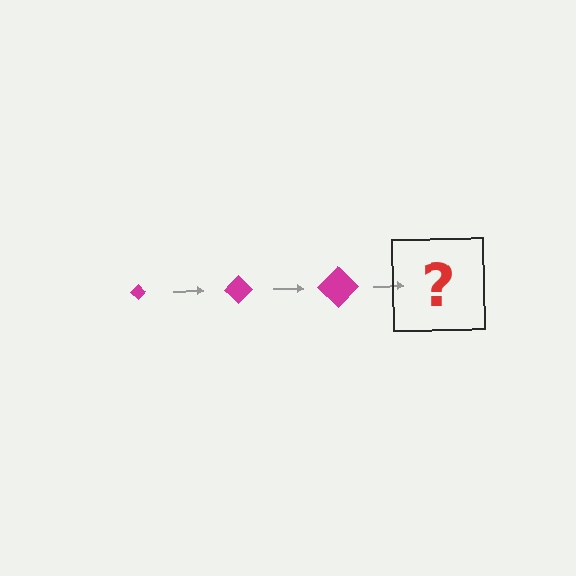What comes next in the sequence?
The next element should be a magenta diamond, larger than the previous one.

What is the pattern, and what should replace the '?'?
The pattern is that the diamond gets progressively larger each step. The '?' should be a magenta diamond, larger than the previous one.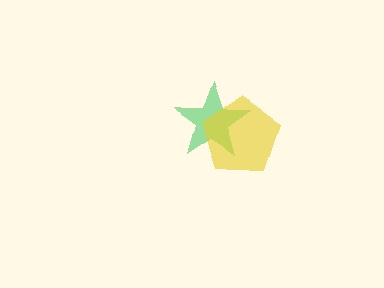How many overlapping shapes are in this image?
There are 2 overlapping shapes in the image.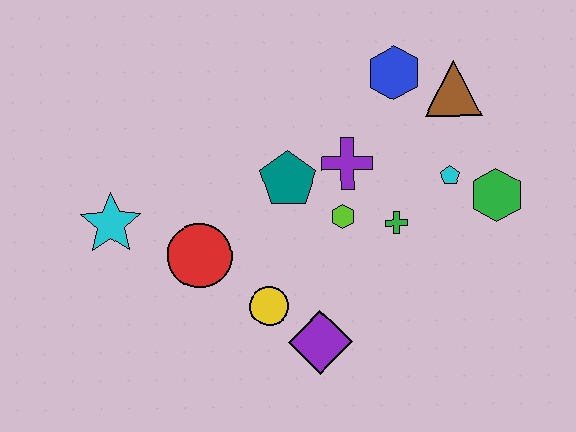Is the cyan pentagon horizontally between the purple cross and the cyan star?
No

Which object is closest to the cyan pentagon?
The green hexagon is closest to the cyan pentagon.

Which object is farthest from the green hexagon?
The cyan star is farthest from the green hexagon.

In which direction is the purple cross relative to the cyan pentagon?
The purple cross is to the left of the cyan pentagon.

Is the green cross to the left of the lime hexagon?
No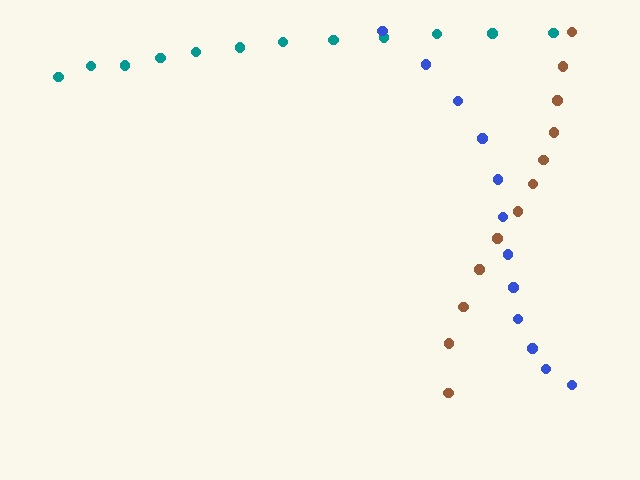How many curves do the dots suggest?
There are 3 distinct paths.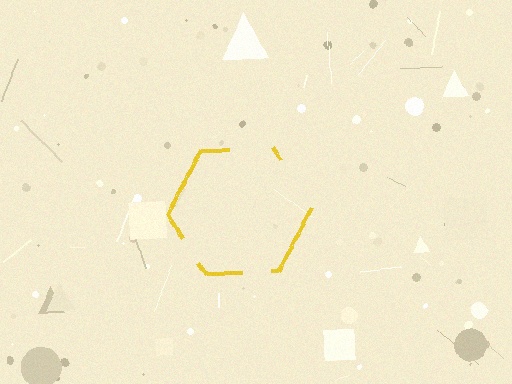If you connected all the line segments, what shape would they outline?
They would outline a hexagon.